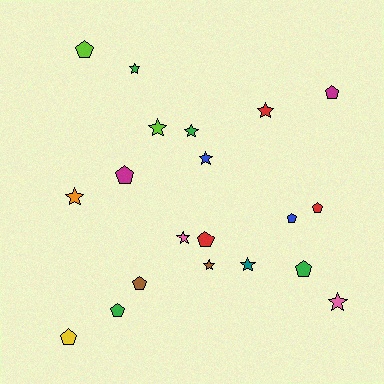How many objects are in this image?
There are 20 objects.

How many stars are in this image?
There are 10 stars.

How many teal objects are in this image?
There is 1 teal object.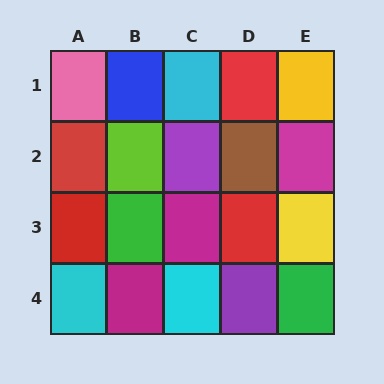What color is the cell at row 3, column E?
Yellow.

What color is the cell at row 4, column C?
Cyan.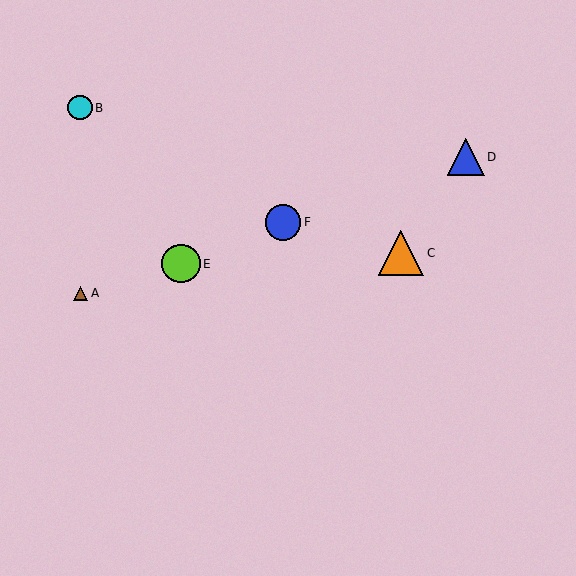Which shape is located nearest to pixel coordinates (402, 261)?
The orange triangle (labeled C) at (401, 253) is nearest to that location.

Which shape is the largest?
The orange triangle (labeled C) is the largest.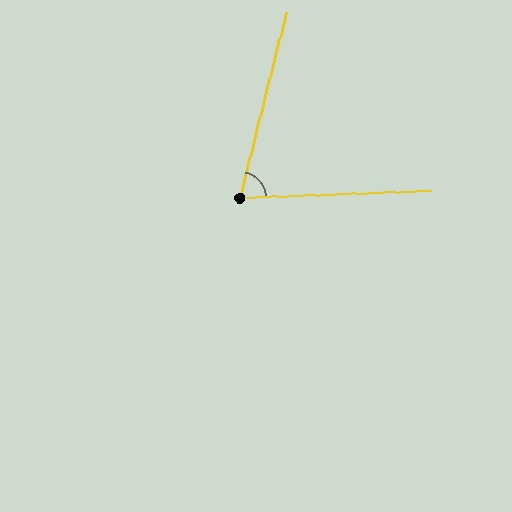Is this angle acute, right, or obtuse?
It is acute.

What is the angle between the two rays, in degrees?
Approximately 74 degrees.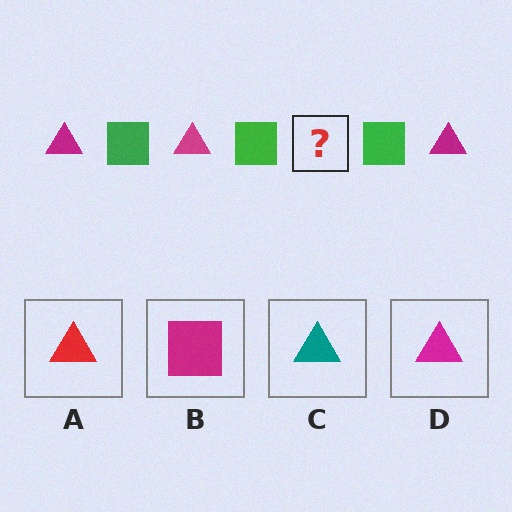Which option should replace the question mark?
Option D.